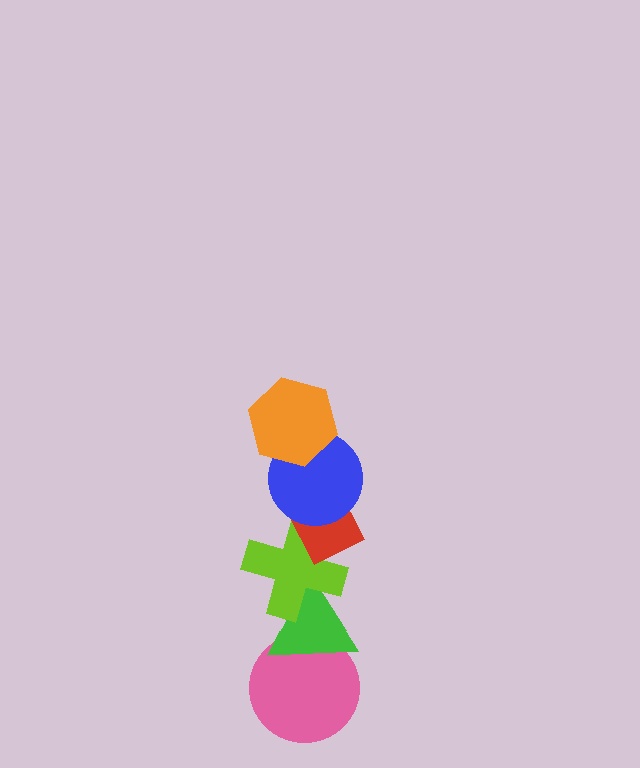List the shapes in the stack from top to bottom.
From top to bottom: the orange hexagon, the blue circle, the red rectangle, the lime cross, the green triangle, the pink circle.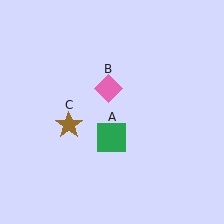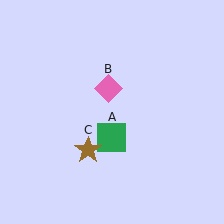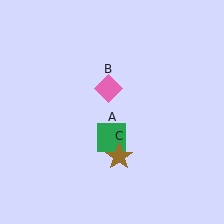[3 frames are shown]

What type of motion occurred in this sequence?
The brown star (object C) rotated counterclockwise around the center of the scene.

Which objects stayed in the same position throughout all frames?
Green square (object A) and pink diamond (object B) remained stationary.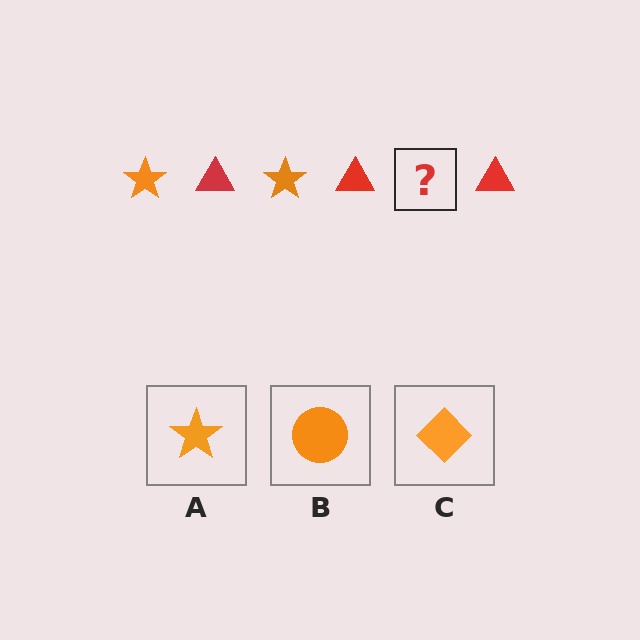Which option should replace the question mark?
Option A.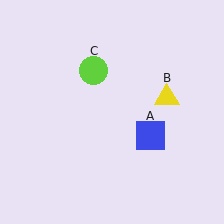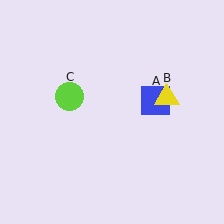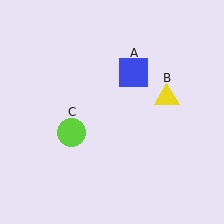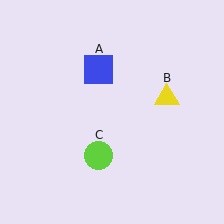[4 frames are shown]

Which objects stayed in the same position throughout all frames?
Yellow triangle (object B) remained stationary.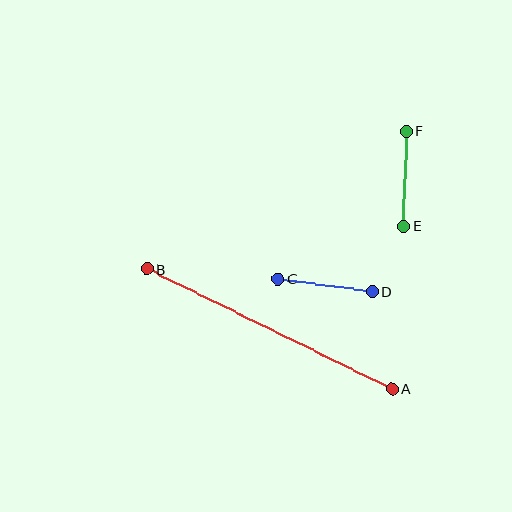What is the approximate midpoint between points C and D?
The midpoint is at approximately (325, 285) pixels.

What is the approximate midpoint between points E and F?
The midpoint is at approximately (405, 179) pixels.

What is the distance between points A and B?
The distance is approximately 273 pixels.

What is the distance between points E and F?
The distance is approximately 95 pixels.